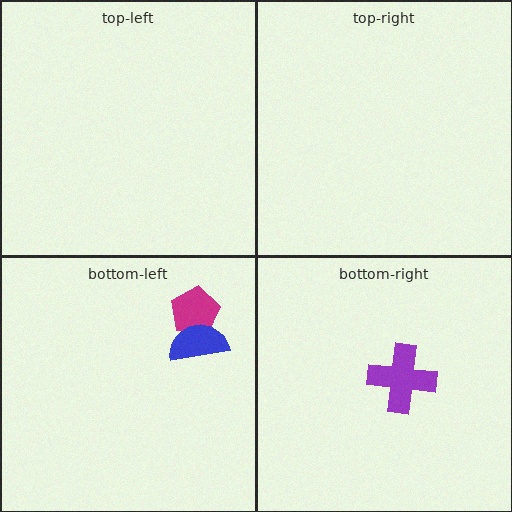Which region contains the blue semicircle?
The bottom-left region.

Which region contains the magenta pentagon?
The bottom-left region.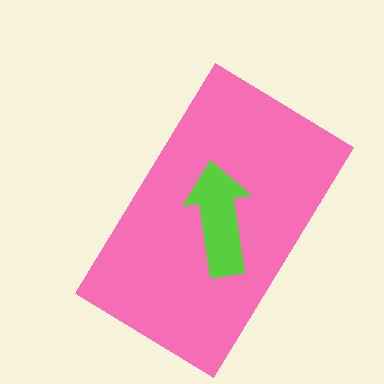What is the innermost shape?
The lime arrow.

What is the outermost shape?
The pink rectangle.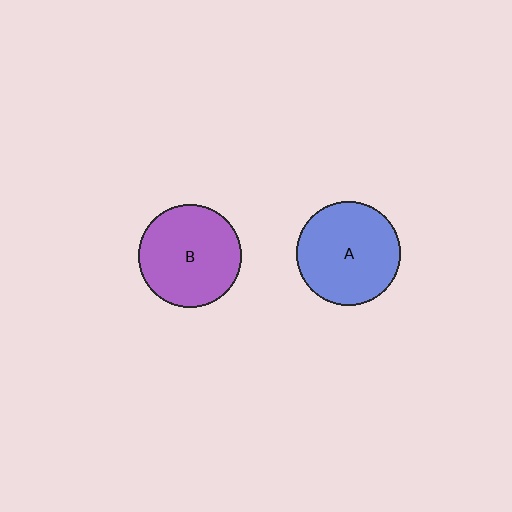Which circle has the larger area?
Circle A (blue).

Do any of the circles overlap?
No, none of the circles overlap.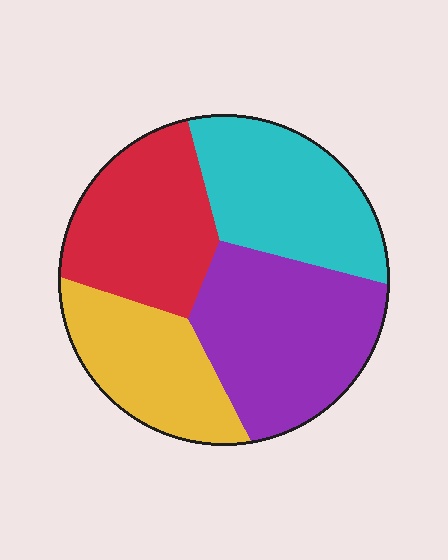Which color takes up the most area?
Purple, at roughly 30%.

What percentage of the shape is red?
Red takes up about one quarter (1/4) of the shape.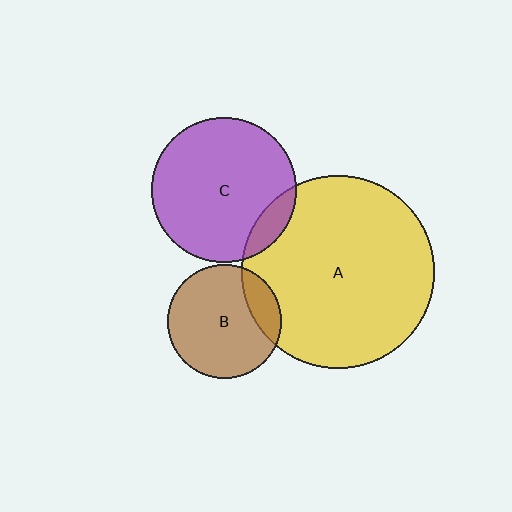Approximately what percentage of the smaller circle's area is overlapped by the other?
Approximately 10%.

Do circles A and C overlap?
Yes.